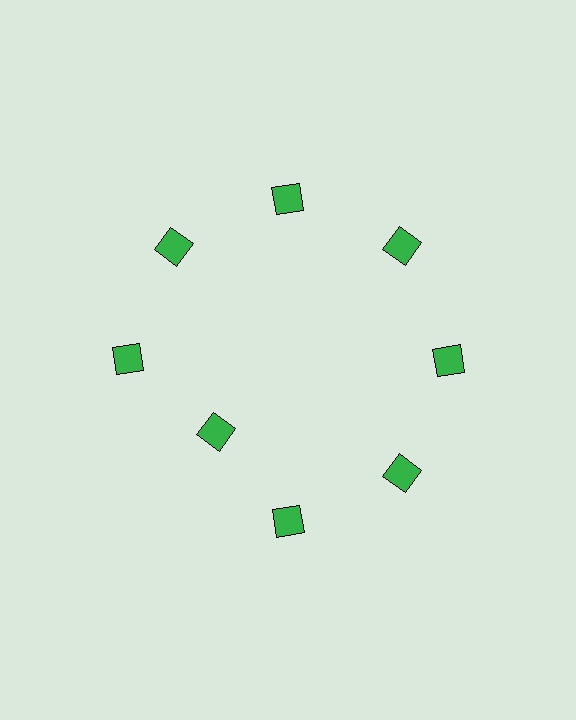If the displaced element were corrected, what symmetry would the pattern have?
It would have 8-fold rotational symmetry — the pattern would map onto itself every 45 degrees.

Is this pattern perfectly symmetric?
No. The 8 green diamonds are arranged in a ring, but one element near the 8 o'clock position is pulled inward toward the center, breaking the 8-fold rotational symmetry.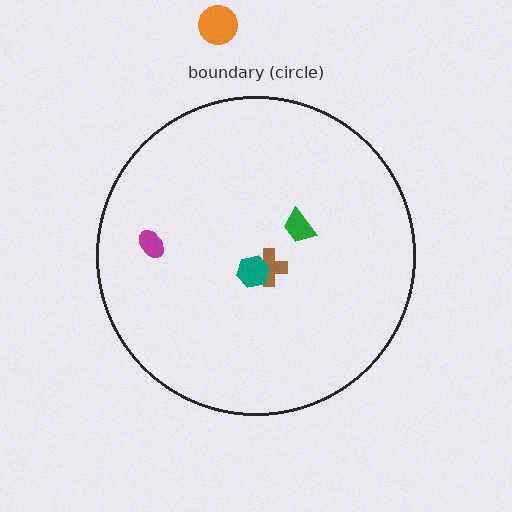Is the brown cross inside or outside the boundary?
Inside.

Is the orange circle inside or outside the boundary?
Outside.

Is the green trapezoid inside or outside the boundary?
Inside.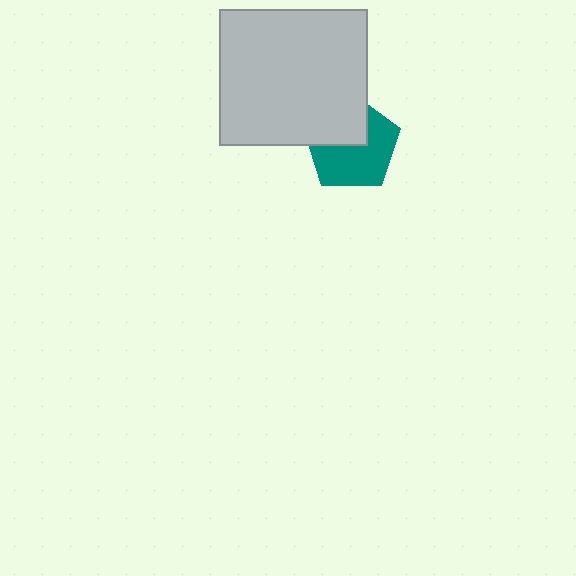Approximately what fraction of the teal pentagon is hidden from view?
Roughly 38% of the teal pentagon is hidden behind the light gray rectangle.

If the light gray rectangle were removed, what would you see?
You would see the complete teal pentagon.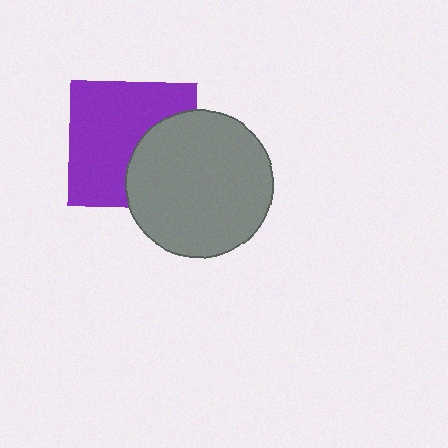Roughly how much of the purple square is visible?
About half of it is visible (roughly 64%).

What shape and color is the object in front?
The object in front is a gray circle.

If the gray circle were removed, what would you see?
You would see the complete purple square.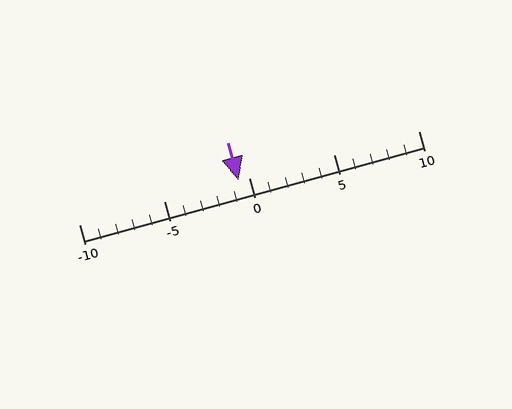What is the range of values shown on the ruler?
The ruler shows values from -10 to 10.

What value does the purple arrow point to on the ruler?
The purple arrow points to approximately -1.